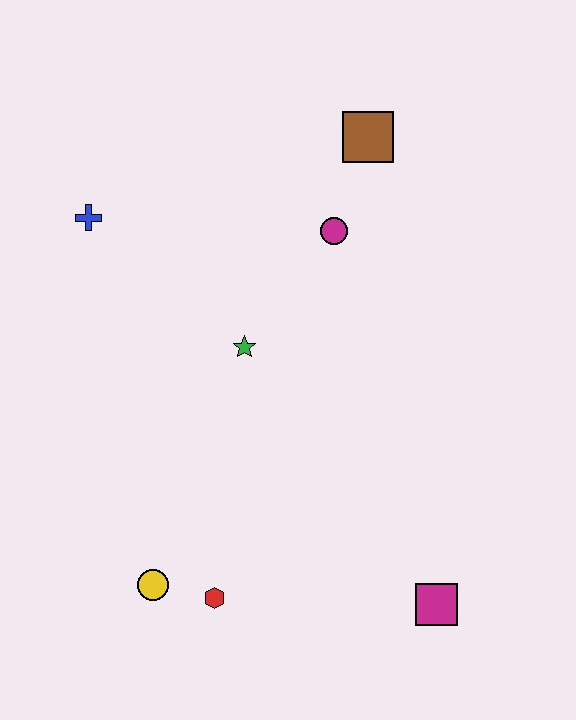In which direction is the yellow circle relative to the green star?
The yellow circle is below the green star.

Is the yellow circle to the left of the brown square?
Yes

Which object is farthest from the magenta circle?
The yellow circle is farthest from the magenta circle.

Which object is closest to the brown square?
The magenta circle is closest to the brown square.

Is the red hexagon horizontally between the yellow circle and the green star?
Yes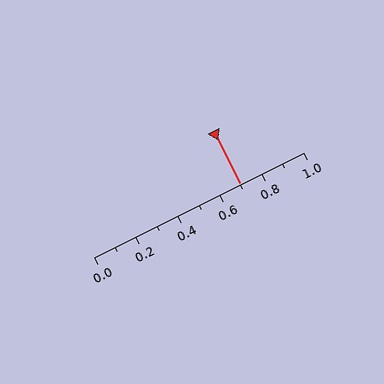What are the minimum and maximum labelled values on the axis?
The axis runs from 0.0 to 1.0.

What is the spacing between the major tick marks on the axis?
The major ticks are spaced 0.2 apart.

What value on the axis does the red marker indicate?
The marker indicates approximately 0.7.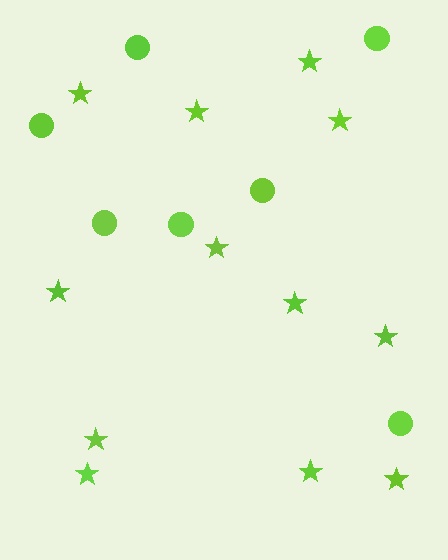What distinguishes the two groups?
There are 2 groups: one group of circles (7) and one group of stars (12).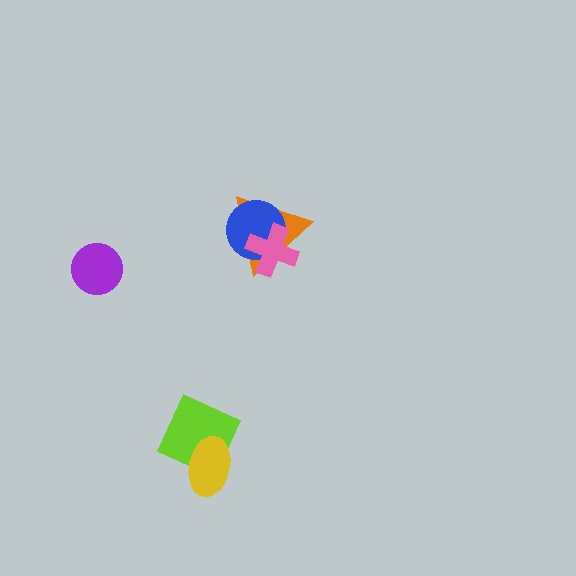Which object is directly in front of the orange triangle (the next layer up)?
The blue circle is directly in front of the orange triangle.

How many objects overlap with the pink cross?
2 objects overlap with the pink cross.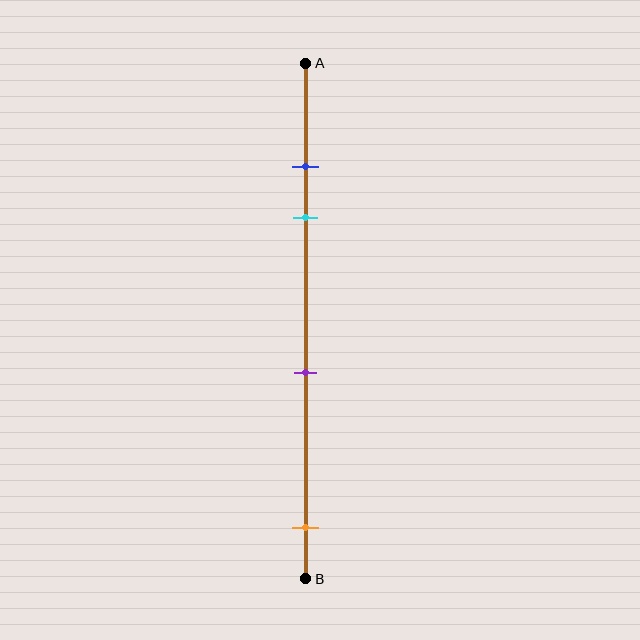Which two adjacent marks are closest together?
The blue and cyan marks are the closest adjacent pair.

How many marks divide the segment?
There are 4 marks dividing the segment.